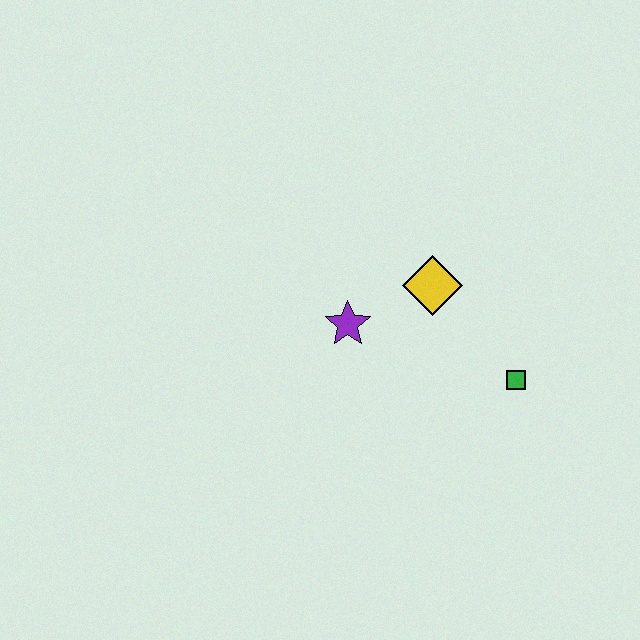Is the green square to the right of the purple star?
Yes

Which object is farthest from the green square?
The purple star is farthest from the green square.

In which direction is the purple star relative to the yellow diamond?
The purple star is to the left of the yellow diamond.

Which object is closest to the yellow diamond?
The purple star is closest to the yellow diamond.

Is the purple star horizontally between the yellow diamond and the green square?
No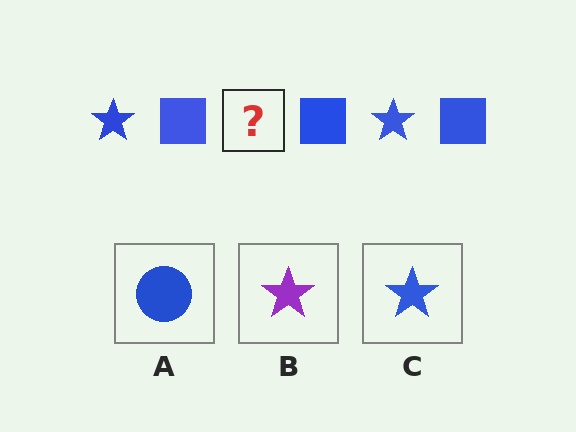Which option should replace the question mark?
Option C.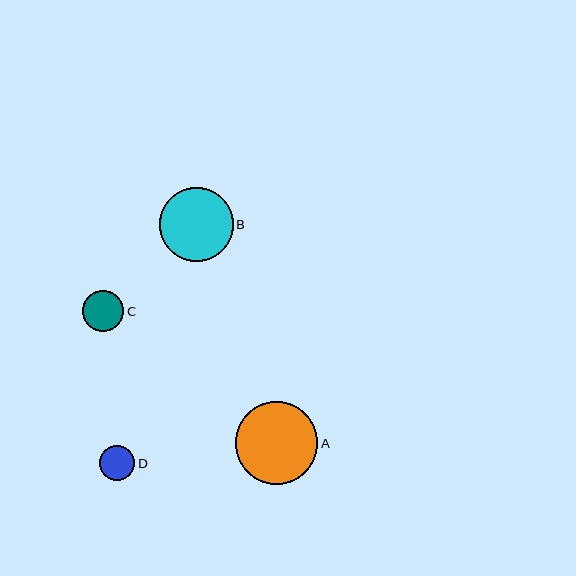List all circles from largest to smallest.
From largest to smallest: A, B, C, D.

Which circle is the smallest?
Circle D is the smallest with a size of approximately 36 pixels.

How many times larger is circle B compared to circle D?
Circle B is approximately 2.1 times the size of circle D.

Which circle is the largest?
Circle A is the largest with a size of approximately 82 pixels.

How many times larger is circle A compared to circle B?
Circle A is approximately 1.1 times the size of circle B.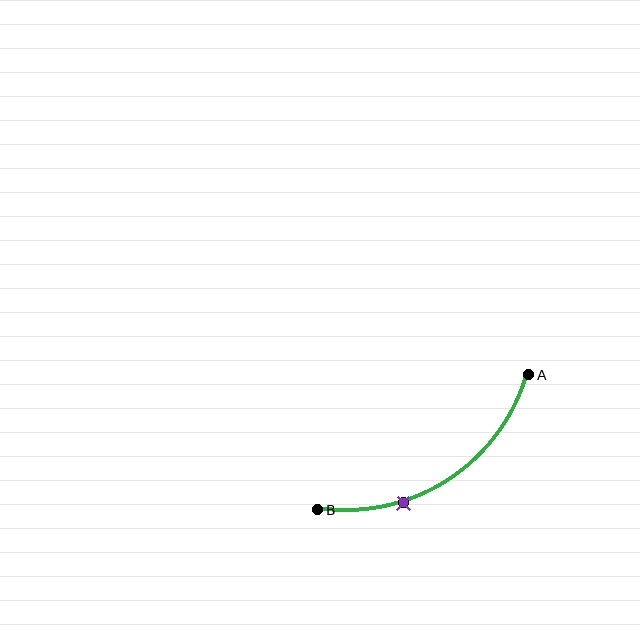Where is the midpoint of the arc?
The arc midpoint is the point on the curve farthest from the straight line joining A and B. It sits below that line.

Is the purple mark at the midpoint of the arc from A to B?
No. The purple mark lies on the arc but is closer to endpoint B. The arc midpoint would be at the point on the curve equidistant along the arc from both A and B.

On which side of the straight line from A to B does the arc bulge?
The arc bulges below the straight line connecting A and B.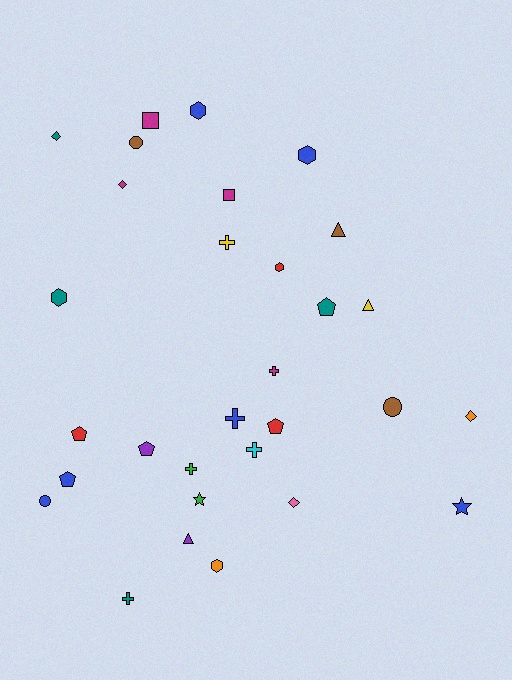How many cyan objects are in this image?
There is 1 cyan object.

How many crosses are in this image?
There are 6 crosses.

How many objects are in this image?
There are 30 objects.